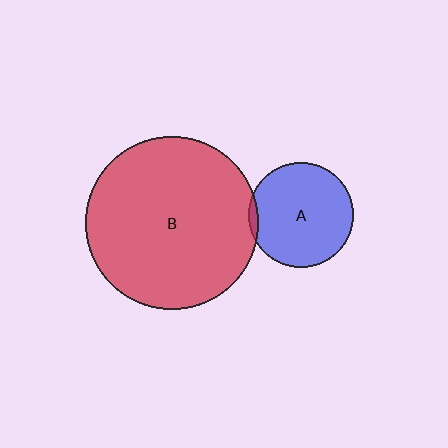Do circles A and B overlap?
Yes.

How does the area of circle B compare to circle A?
Approximately 2.8 times.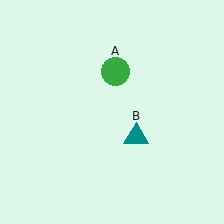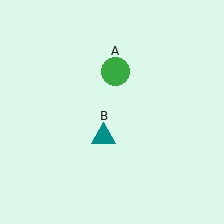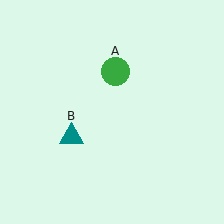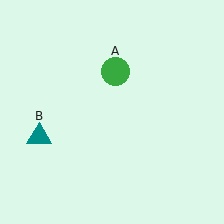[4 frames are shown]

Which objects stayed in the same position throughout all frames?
Green circle (object A) remained stationary.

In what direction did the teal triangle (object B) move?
The teal triangle (object B) moved left.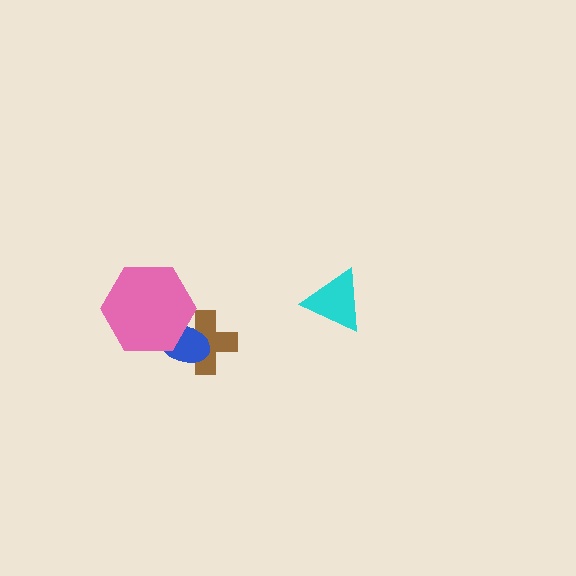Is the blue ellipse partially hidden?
Yes, it is partially covered by another shape.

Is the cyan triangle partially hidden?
No, no other shape covers it.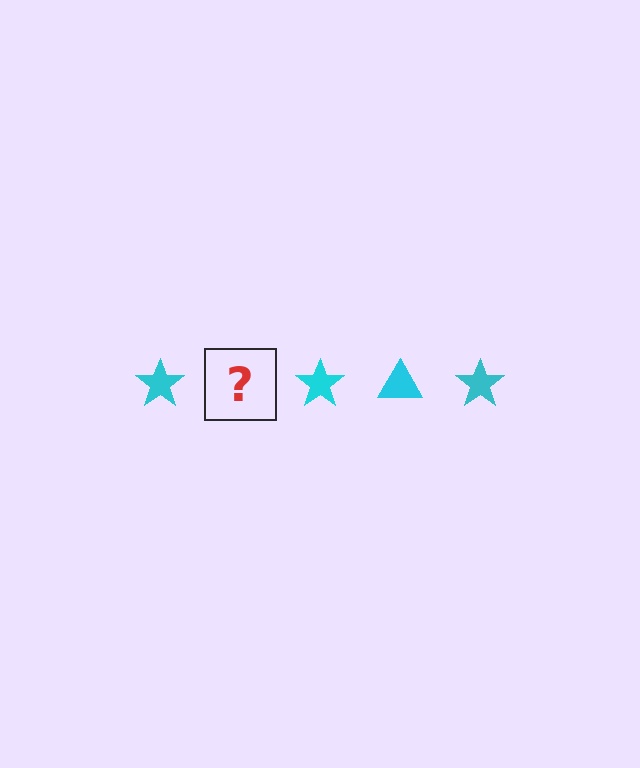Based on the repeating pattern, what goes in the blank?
The blank should be a cyan triangle.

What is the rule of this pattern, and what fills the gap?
The rule is that the pattern cycles through star, triangle shapes in cyan. The gap should be filled with a cyan triangle.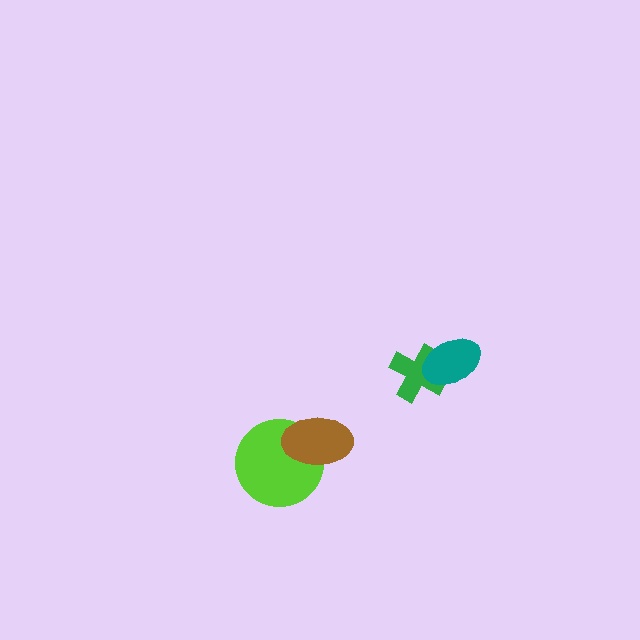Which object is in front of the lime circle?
The brown ellipse is in front of the lime circle.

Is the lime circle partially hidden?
Yes, it is partially covered by another shape.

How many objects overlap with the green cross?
1 object overlaps with the green cross.